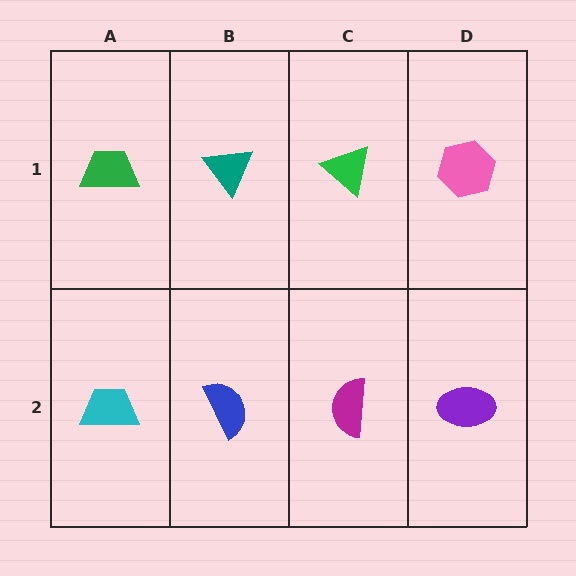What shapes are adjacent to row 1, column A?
A cyan trapezoid (row 2, column A), a teal triangle (row 1, column B).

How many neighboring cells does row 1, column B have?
3.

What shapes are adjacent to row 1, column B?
A blue semicircle (row 2, column B), a green trapezoid (row 1, column A), a green triangle (row 1, column C).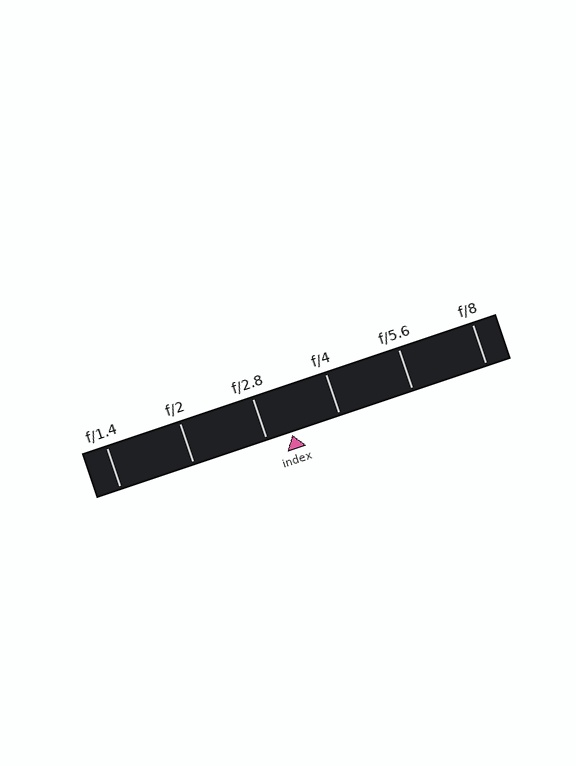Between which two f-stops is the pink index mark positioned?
The index mark is between f/2.8 and f/4.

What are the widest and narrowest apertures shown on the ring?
The widest aperture shown is f/1.4 and the narrowest is f/8.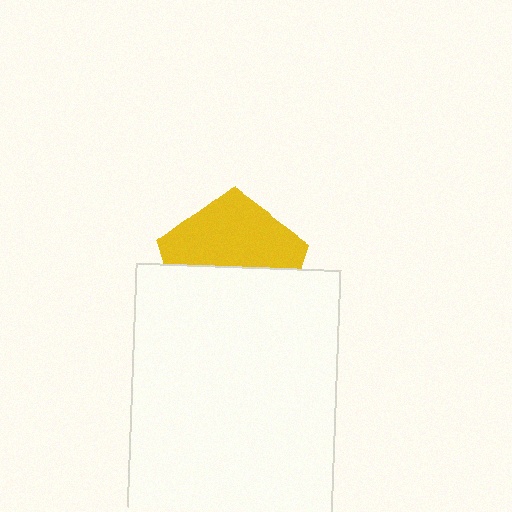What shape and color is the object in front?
The object in front is a white rectangle.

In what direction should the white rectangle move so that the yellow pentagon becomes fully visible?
The white rectangle should move down. That is the shortest direction to clear the overlap and leave the yellow pentagon fully visible.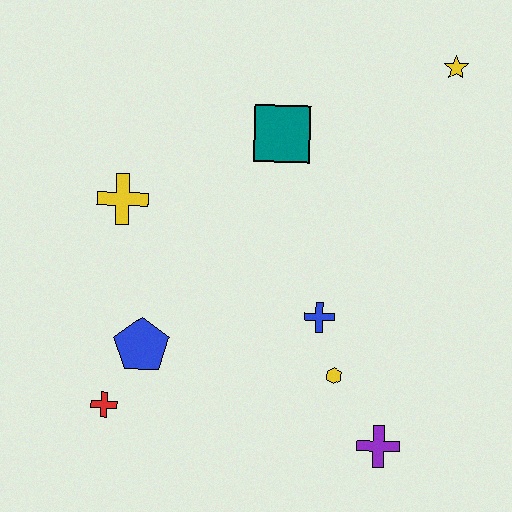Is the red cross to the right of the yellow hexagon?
No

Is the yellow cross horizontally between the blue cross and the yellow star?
No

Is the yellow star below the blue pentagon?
No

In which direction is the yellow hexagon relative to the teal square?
The yellow hexagon is below the teal square.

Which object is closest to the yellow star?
The teal square is closest to the yellow star.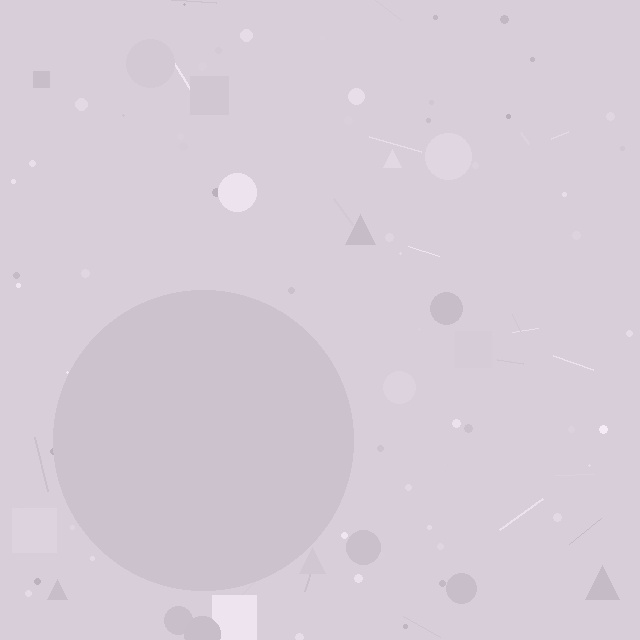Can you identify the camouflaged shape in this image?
The camouflaged shape is a circle.